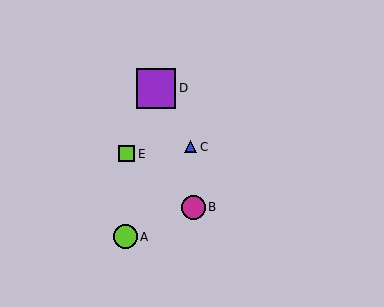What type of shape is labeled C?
Shape C is a blue triangle.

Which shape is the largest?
The purple square (labeled D) is the largest.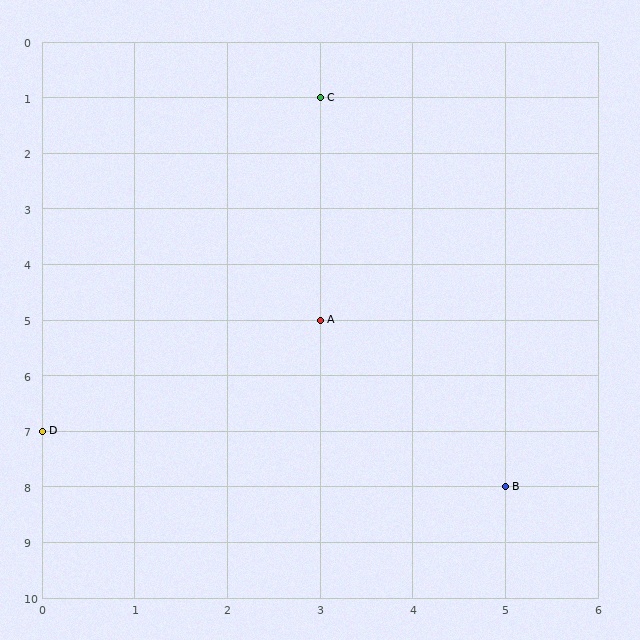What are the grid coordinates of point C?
Point C is at grid coordinates (3, 1).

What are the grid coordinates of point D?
Point D is at grid coordinates (0, 7).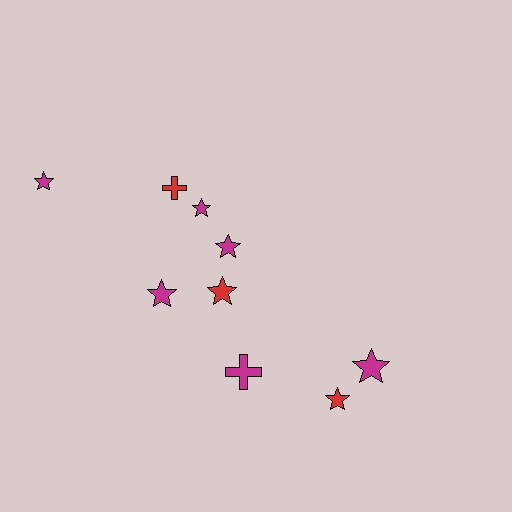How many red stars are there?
There are 2 red stars.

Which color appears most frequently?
Magenta, with 6 objects.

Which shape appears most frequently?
Star, with 7 objects.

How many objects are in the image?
There are 9 objects.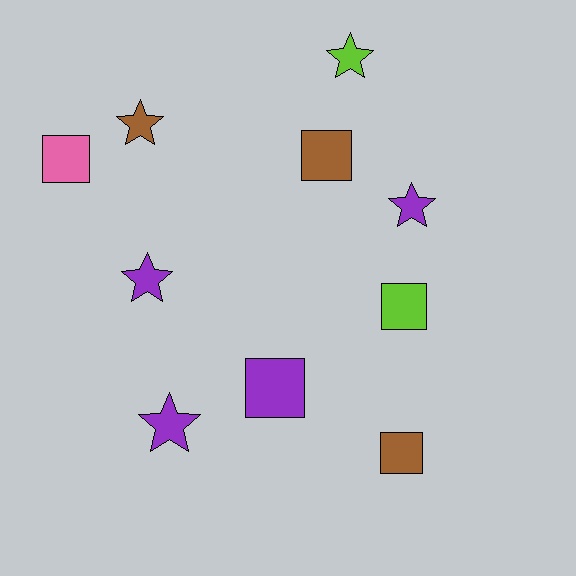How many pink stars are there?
There are no pink stars.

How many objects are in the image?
There are 10 objects.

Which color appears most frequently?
Purple, with 4 objects.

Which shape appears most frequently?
Square, with 5 objects.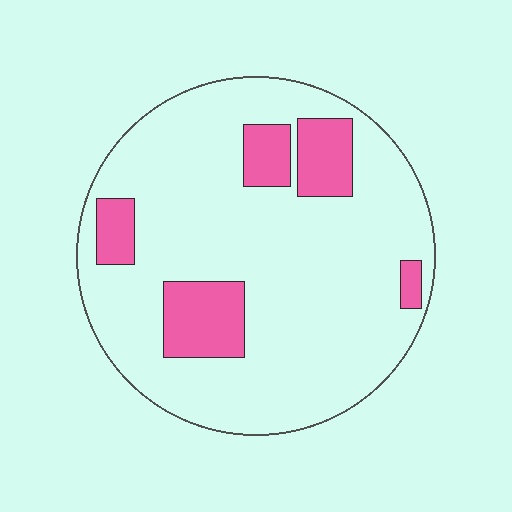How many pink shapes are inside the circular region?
5.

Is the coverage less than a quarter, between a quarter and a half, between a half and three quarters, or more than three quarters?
Less than a quarter.